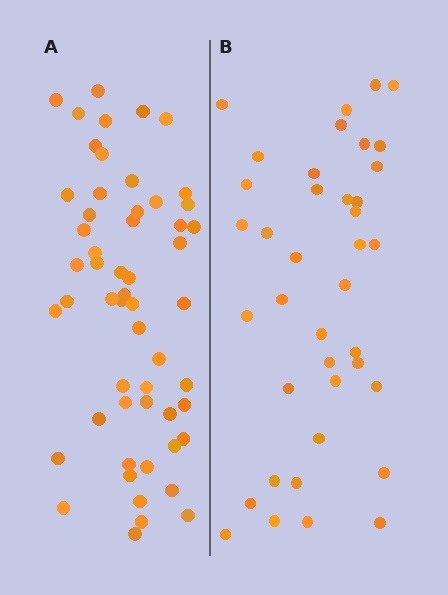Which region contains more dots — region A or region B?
Region A (the left region) has more dots.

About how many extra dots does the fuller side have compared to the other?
Region A has approximately 15 more dots than region B.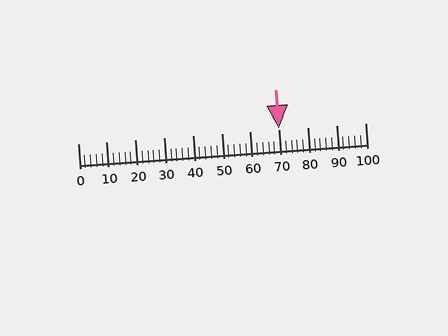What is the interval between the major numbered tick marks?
The major tick marks are spaced 10 units apart.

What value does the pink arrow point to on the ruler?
The pink arrow points to approximately 70.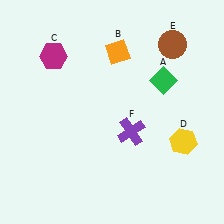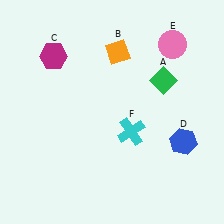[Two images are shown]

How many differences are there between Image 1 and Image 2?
There are 3 differences between the two images.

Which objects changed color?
D changed from yellow to blue. E changed from brown to pink. F changed from purple to cyan.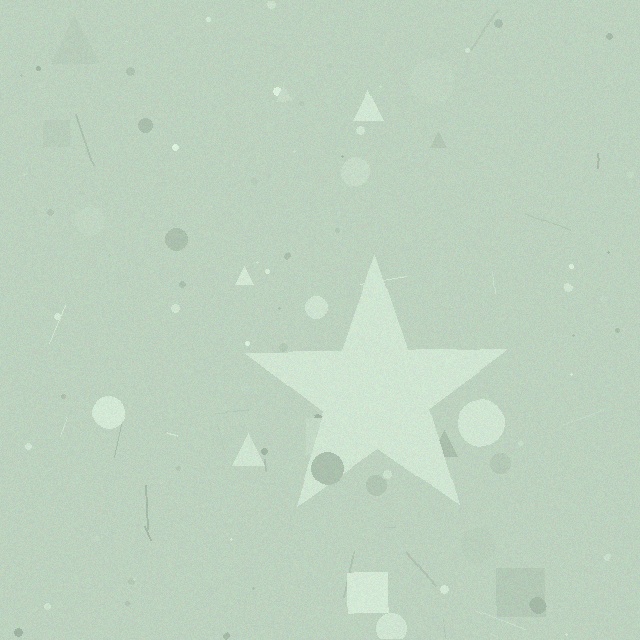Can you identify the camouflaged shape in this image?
The camouflaged shape is a star.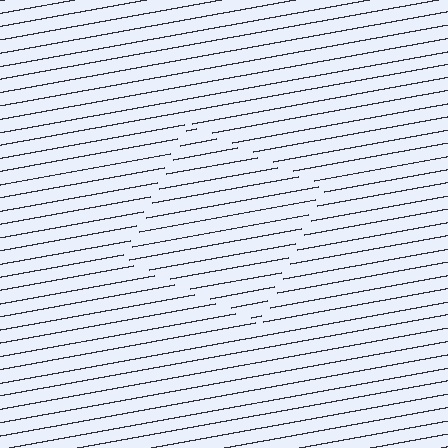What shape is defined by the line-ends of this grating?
An illusory square. The interior of the shape contains the same grating, shifted by half a period — the contour is defined by the phase discontinuity where line-ends from the inner and outer gratings abut.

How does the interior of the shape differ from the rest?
The interior of the shape contains the same grating, shifted by half a period — the contour is defined by the phase discontinuity where line-ends from the inner and outer gratings abut.